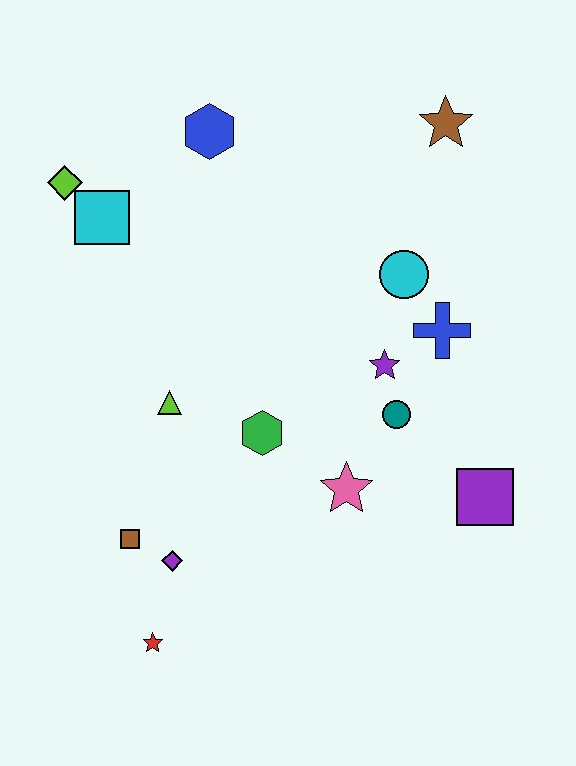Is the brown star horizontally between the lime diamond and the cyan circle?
No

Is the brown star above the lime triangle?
Yes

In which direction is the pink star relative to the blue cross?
The pink star is below the blue cross.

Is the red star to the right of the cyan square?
Yes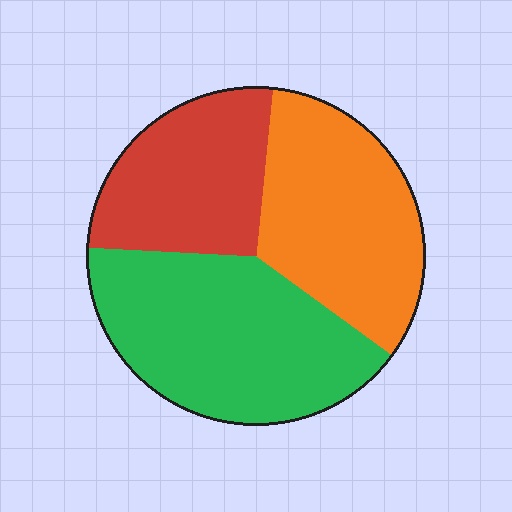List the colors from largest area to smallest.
From largest to smallest: green, orange, red.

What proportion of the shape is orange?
Orange takes up about one third (1/3) of the shape.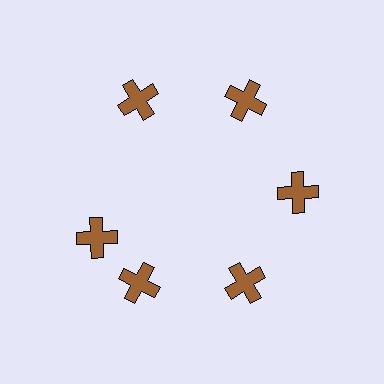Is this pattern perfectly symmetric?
No. The 6 brown crosses are arranged in a ring, but one element near the 9 o'clock position is rotated out of alignment along the ring, breaking the 6-fold rotational symmetry.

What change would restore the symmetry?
The symmetry would be restored by rotating it back into even spacing with its neighbors so that all 6 crosses sit at equal angles and equal distance from the center.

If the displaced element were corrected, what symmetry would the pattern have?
It would have 6-fold rotational symmetry — the pattern would map onto itself every 60 degrees.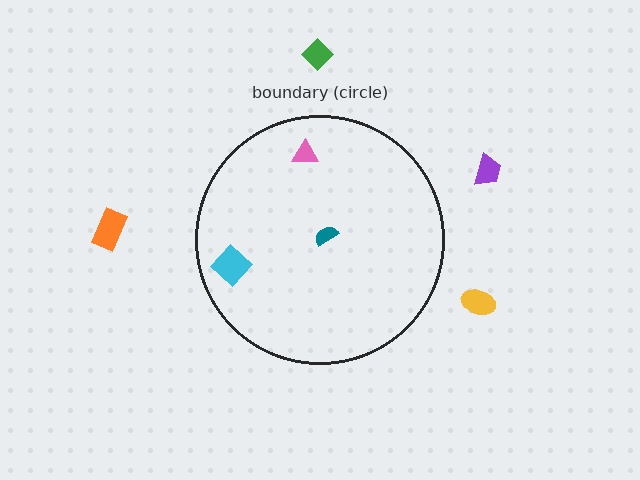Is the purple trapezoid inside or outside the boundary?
Outside.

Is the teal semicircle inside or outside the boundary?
Inside.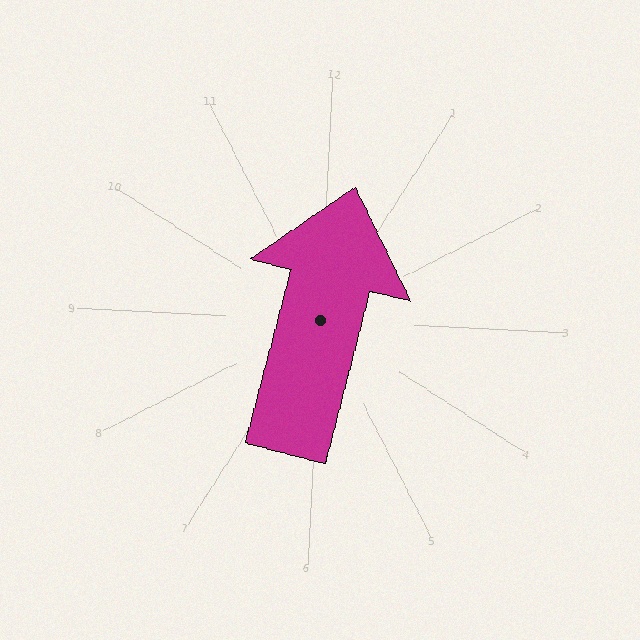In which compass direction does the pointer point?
North.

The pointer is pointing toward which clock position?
Roughly 12 o'clock.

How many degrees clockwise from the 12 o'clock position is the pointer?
Approximately 12 degrees.